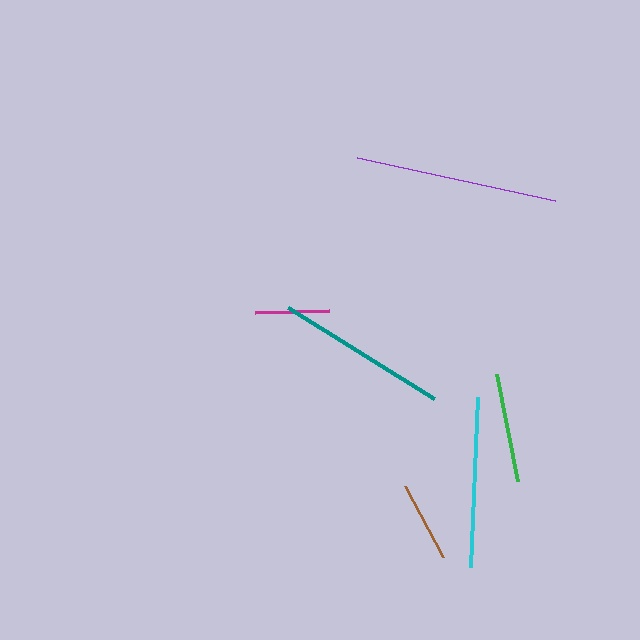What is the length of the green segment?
The green segment is approximately 109 pixels long.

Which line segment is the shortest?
The magenta line is the shortest at approximately 75 pixels.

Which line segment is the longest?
The purple line is the longest at approximately 202 pixels.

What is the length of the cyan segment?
The cyan segment is approximately 171 pixels long.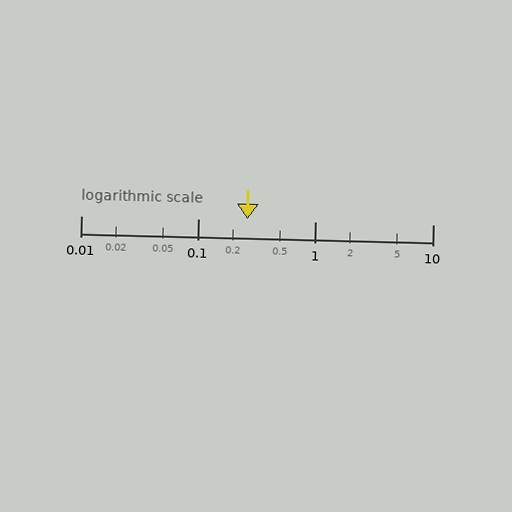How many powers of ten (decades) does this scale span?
The scale spans 3 decades, from 0.01 to 10.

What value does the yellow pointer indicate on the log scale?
The pointer indicates approximately 0.26.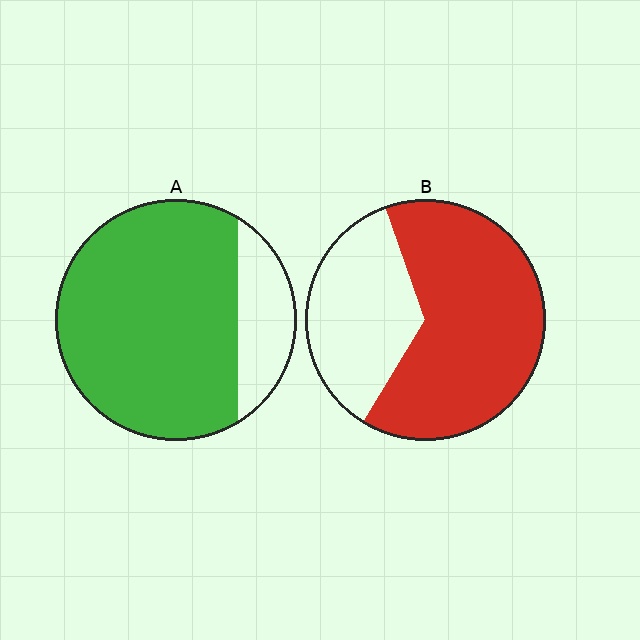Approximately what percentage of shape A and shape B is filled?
A is approximately 80% and B is approximately 65%.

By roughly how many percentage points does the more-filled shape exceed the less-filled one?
By roughly 15 percentage points (A over B).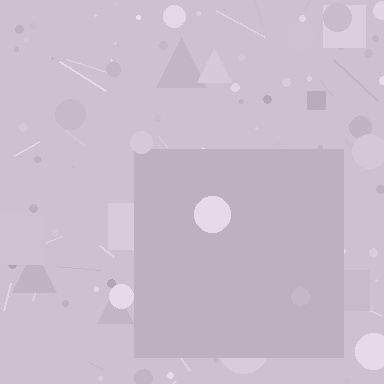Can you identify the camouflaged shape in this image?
The camouflaged shape is a square.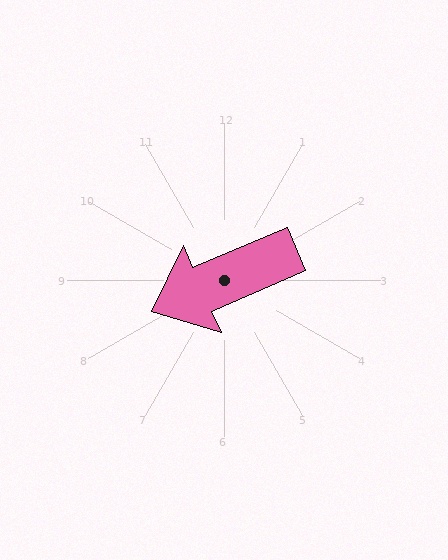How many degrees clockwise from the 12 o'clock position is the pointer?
Approximately 247 degrees.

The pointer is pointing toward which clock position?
Roughly 8 o'clock.